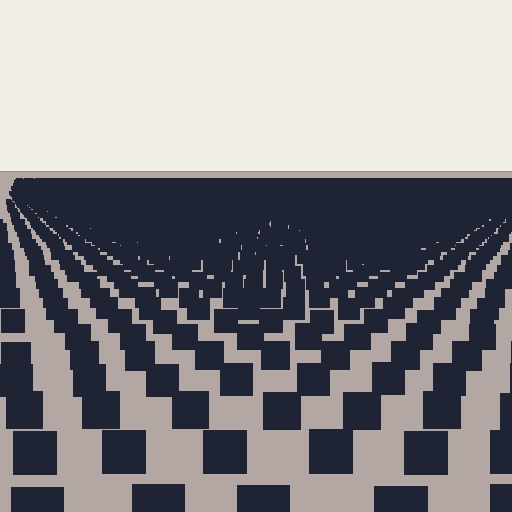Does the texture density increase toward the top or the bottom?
Density increases toward the top.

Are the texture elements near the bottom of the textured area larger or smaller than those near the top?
Larger. Near the bottom, elements are closer to the viewer and appear at a bigger on-screen size.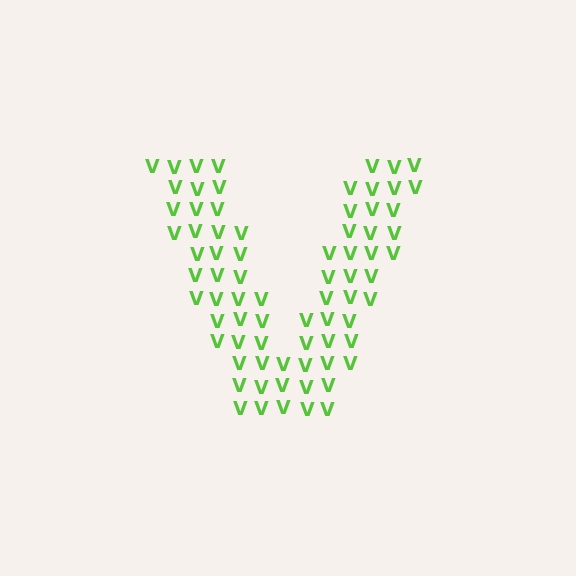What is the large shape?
The large shape is the letter V.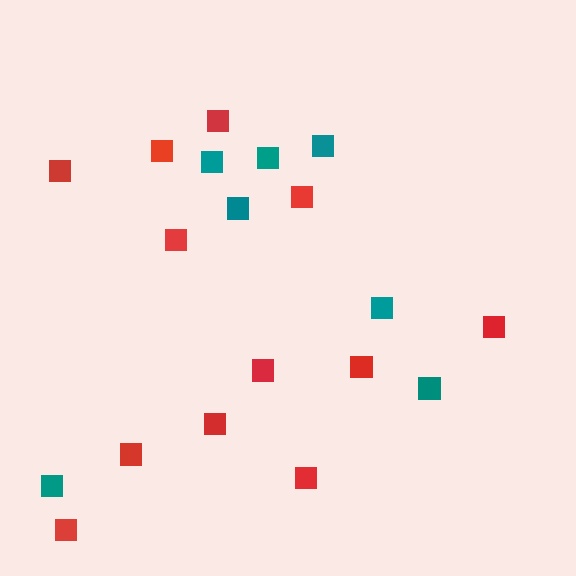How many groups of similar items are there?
There are 2 groups: one group of teal squares (7) and one group of red squares (12).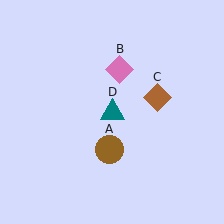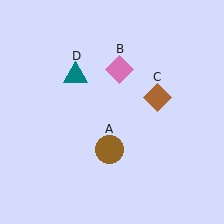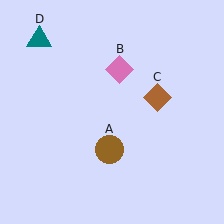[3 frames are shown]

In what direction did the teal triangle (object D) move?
The teal triangle (object D) moved up and to the left.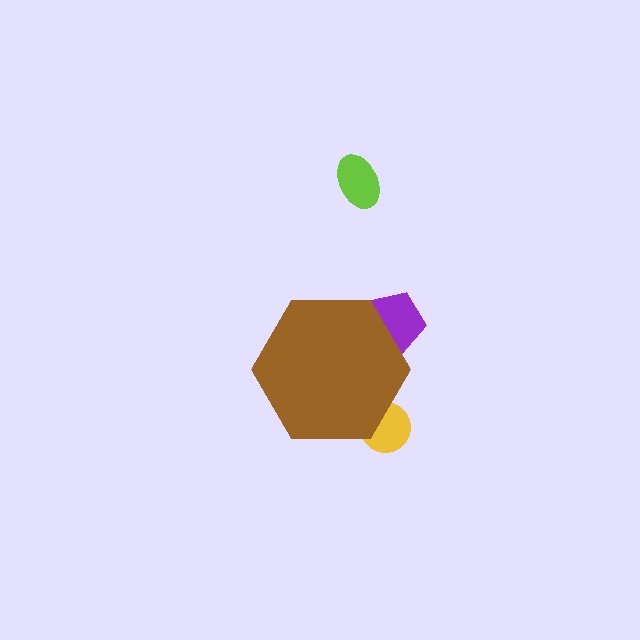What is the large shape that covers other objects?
A brown hexagon.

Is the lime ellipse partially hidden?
No, the lime ellipse is fully visible.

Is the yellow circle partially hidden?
Yes, the yellow circle is partially hidden behind the brown hexagon.